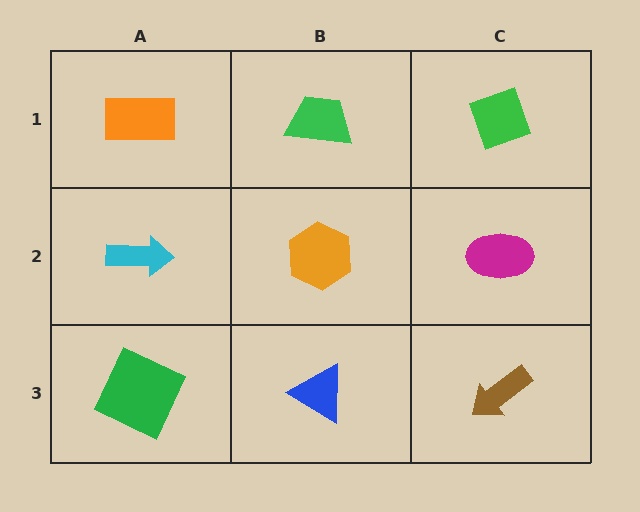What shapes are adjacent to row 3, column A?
A cyan arrow (row 2, column A), a blue triangle (row 3, column B).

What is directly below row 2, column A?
A green square.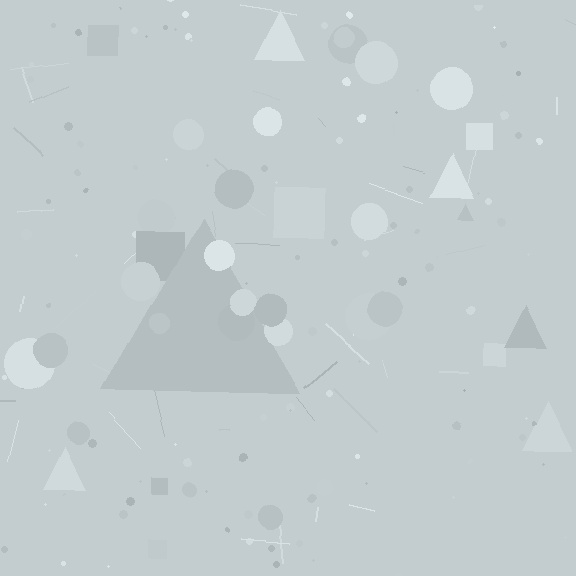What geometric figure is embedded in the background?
A triangle is embedded in the background.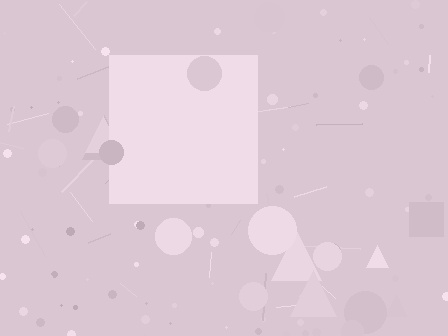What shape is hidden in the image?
A square is hidden in the image.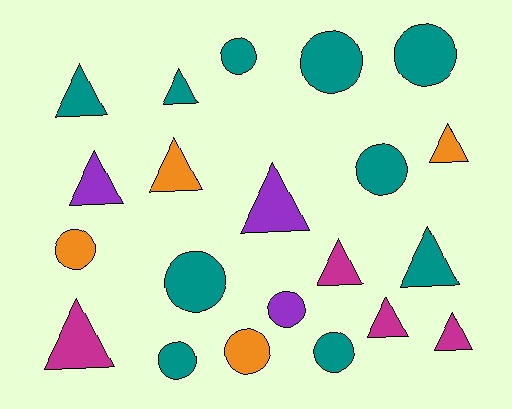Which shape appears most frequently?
Triangle, with 11 objects.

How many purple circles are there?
There is 1 purple circle.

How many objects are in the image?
There are 21 objects.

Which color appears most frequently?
Teal, with 10 objects.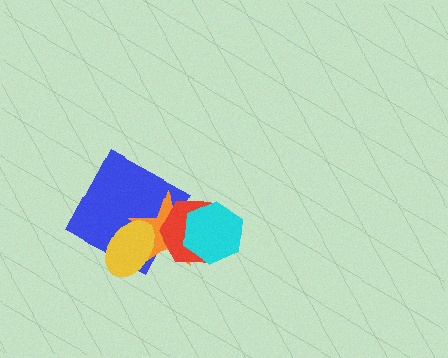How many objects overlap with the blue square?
3 objects overlap with the blue square.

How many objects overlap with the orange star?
4 objects overlap with the orange star.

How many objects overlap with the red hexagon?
3 objects overlap with the red hexagon.